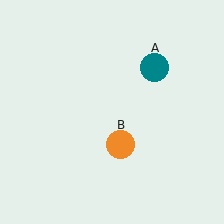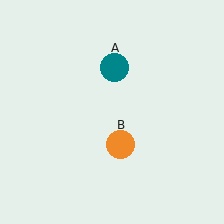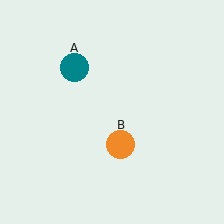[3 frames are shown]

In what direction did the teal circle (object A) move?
The teal circle (object A) moved left.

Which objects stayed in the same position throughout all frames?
Orange circle (object B) remained stationary.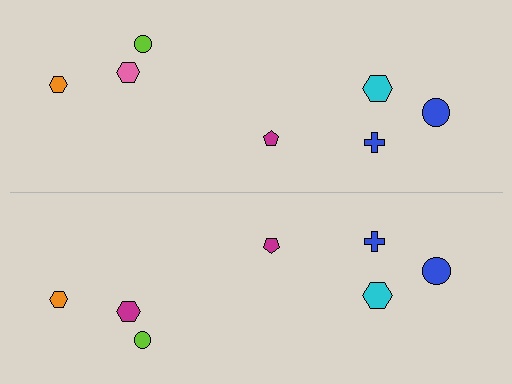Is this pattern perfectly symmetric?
No, the pattern is not perfectly symmetric. The magenta hexagon on the bottom side breaks the symmetry — its mirror counterpart is pink.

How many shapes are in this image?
There are 14 shapes in this image.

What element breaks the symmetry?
The magenta hexagon on the bottom side breaks the symmetry — its mirror counterpart is pink.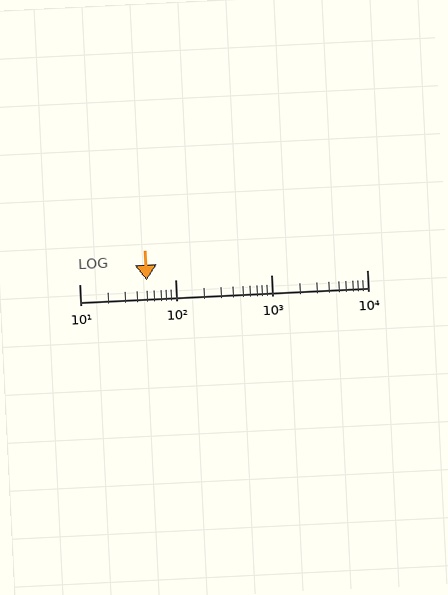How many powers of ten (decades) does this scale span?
The scale spans 3 decades, from 10 to 10000.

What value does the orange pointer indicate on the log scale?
The pointer indicates approximately 50.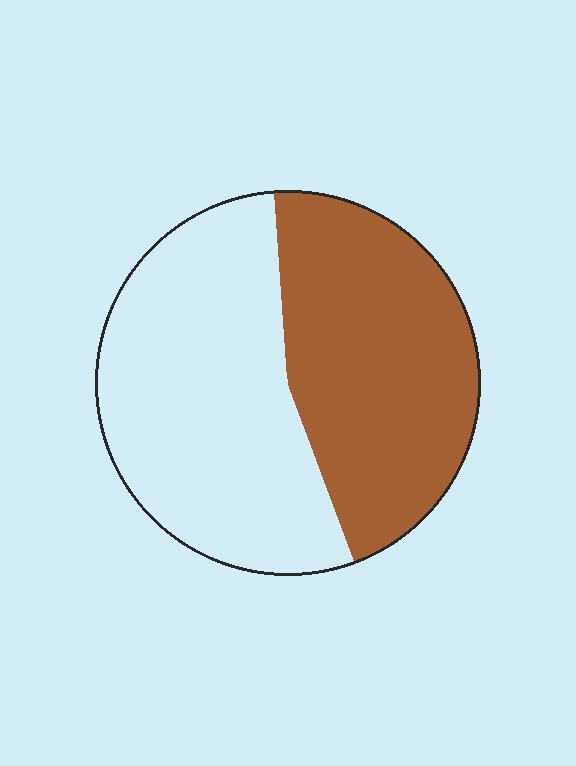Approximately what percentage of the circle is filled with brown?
Approximately 45%.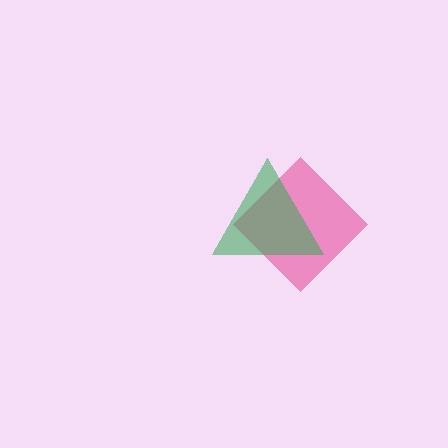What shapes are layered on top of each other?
The layered shapes are: a pink diamond, a green triangle.